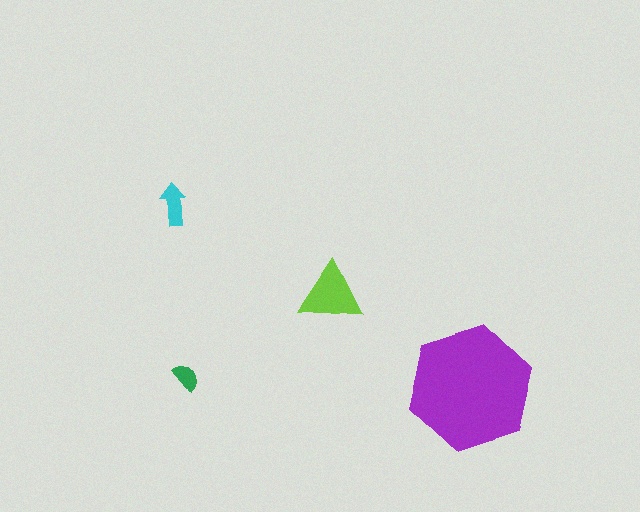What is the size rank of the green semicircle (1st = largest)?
4th.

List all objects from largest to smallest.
The purple hexagon, the lime triangle, the cyan arrow, the green semicircle.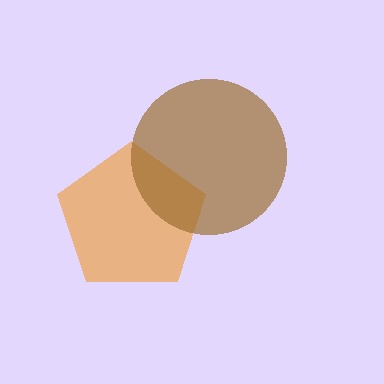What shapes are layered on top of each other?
The layered shapes are: an orange pentagon, a brown circle.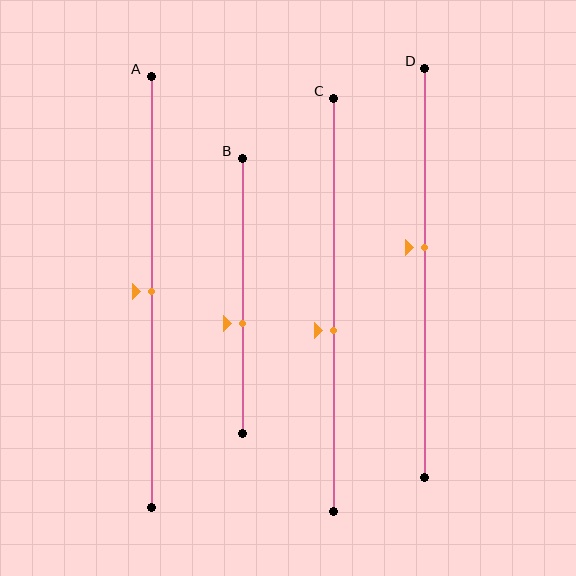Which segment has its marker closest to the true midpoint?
Segment A has its marker closest to the true midpoint.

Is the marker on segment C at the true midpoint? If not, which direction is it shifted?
No, the marker on segment C is shifted downward by about 6% of the segment length.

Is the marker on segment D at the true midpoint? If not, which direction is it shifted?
No, the marker on segment D is shifted upward by about 6% of the segment length.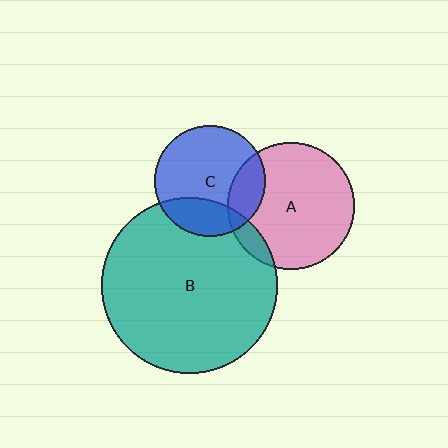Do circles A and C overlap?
Yes.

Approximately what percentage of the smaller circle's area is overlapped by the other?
Approximately 20%.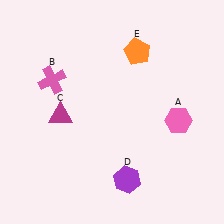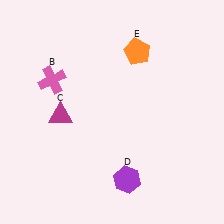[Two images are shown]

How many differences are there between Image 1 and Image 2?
There is 1 difference between the two images.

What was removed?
The pink hexagon (A) was removed in Image 2.